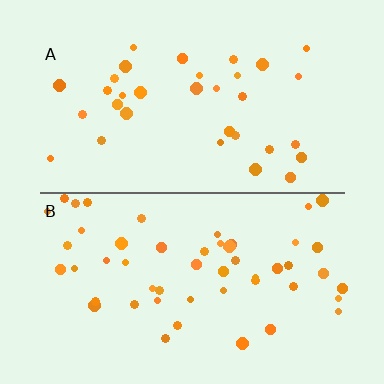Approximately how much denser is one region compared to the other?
Approximately 1.5× — region B over region A.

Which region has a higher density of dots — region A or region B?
B (the bottom).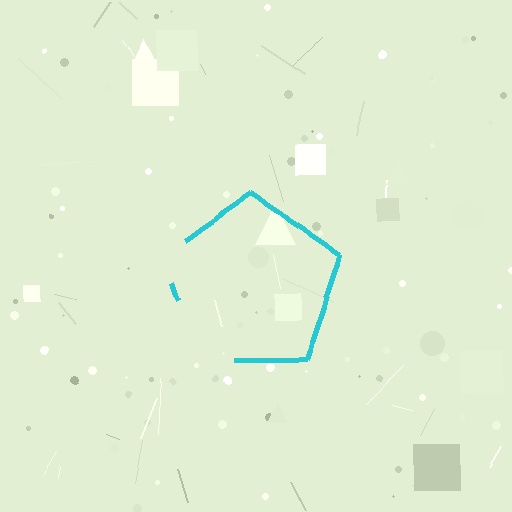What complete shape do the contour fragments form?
The contour fragments form a pentagon.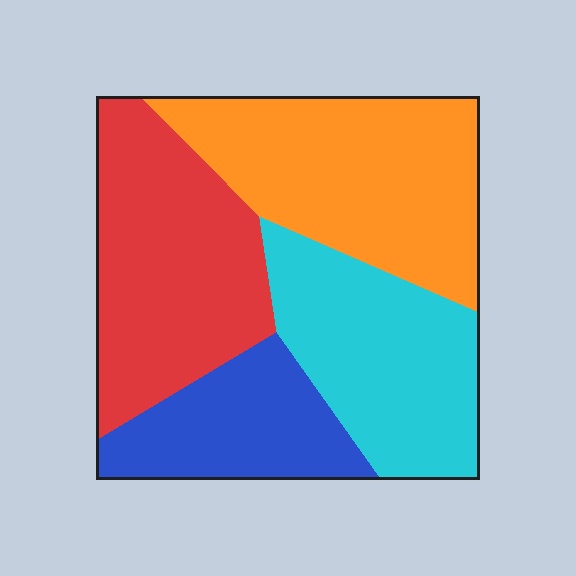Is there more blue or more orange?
Orange.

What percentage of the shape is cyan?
Cyan takes up about one quarter (1/4) of the shape.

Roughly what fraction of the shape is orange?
Orange takes up about one third (1/3) of the shape.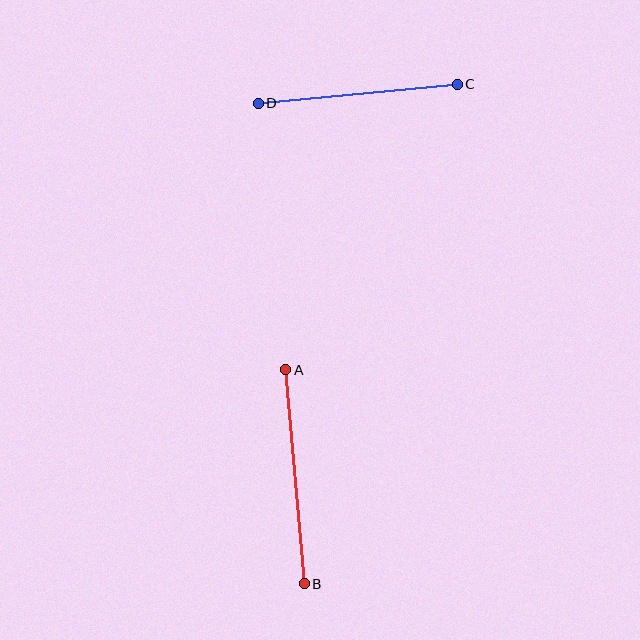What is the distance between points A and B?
The distance is approximately 215 pixels.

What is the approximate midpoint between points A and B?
The midpoint is at approximately (295, 477) pixels.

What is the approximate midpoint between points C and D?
The midpoint is at approximately (358, 94) pixels.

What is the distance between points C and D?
The distance is approximately 199 pixels.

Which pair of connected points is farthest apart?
Points A and B are farthest apart.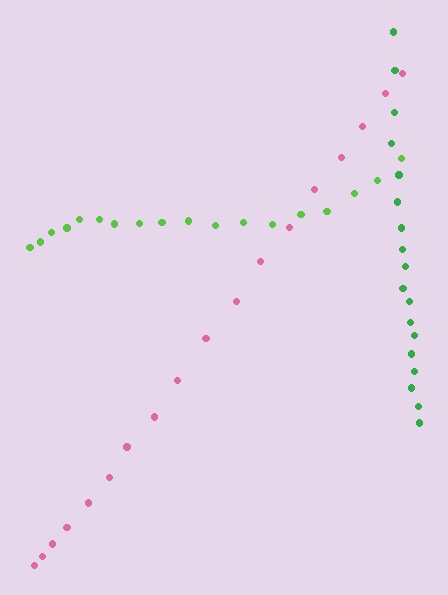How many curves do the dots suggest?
There are 3 distinct paths.